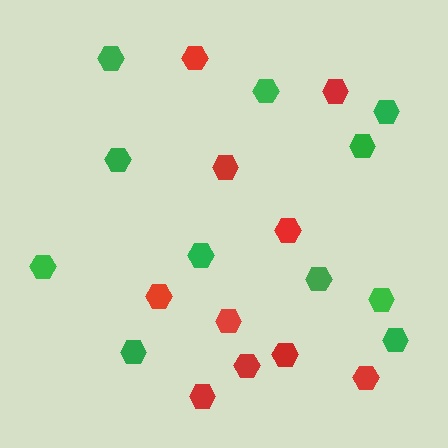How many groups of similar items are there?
There are 2 groups: one group of green hexagons (11) and one group of red hexagons (10).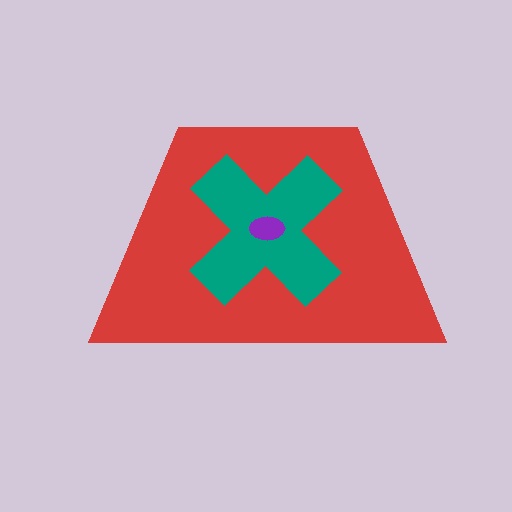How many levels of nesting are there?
3.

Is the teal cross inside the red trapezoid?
Yes.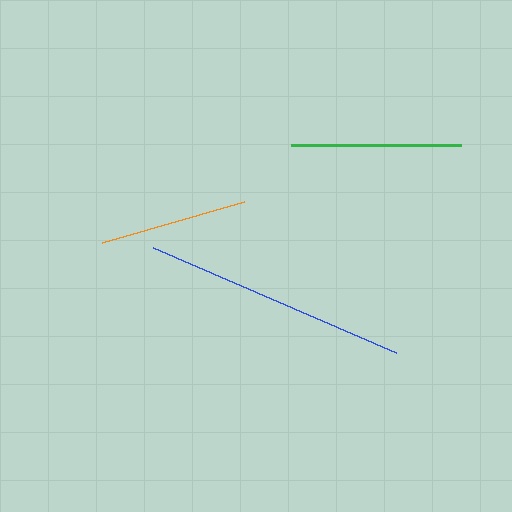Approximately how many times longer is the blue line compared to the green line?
The blue line is approximately 1.6 times the length of the green line.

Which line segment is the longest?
The blue line is the longest at approximately 265 pixels.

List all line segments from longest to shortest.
From longest to shortest: blue, green, orange.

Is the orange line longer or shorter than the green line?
The green line is longer than the orange line.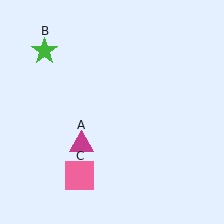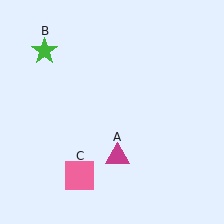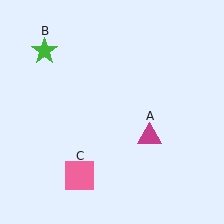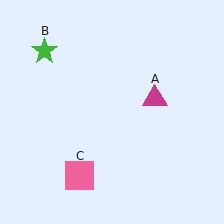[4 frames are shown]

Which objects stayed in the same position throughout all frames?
Green star (object B) and pink square (object C) remained stationary.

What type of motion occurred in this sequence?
The magenta triangle (object A) rotated counterclockwise around the center of the scene.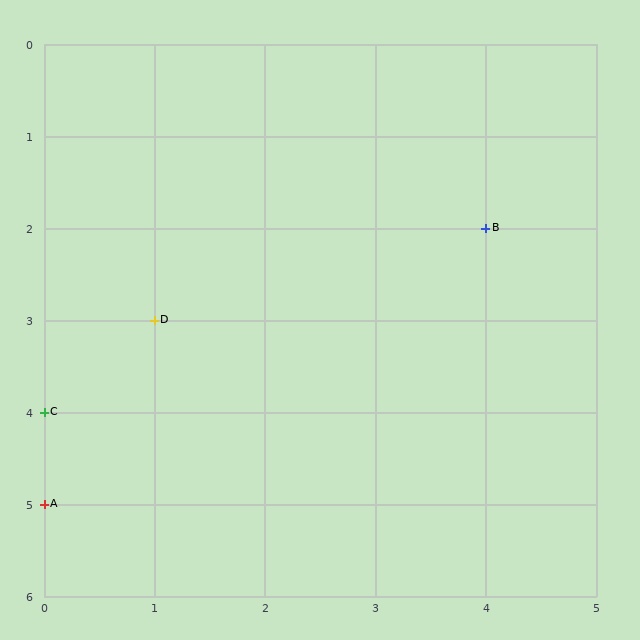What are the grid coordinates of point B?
Point B is at grid coordinates (4, 2).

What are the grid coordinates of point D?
Point D is at grid coordinates (1, 3).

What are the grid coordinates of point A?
Point A is at grid coordinates (0, 5).